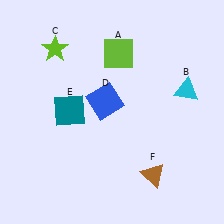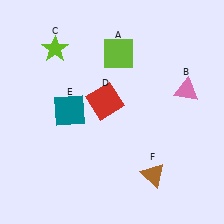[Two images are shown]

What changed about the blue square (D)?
In Image 1, D is blue. In Image 2, it changed to red.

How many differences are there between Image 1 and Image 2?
There are 2 differences between the two images.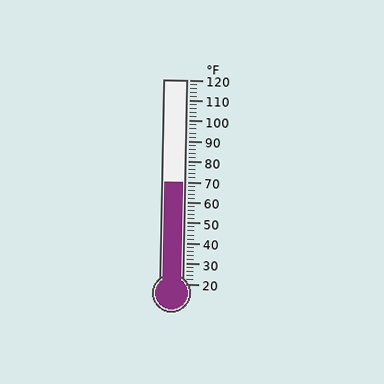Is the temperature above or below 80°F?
The temperature is below 80°F.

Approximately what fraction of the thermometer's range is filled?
The thermometer is filled to approximately 50% of its range.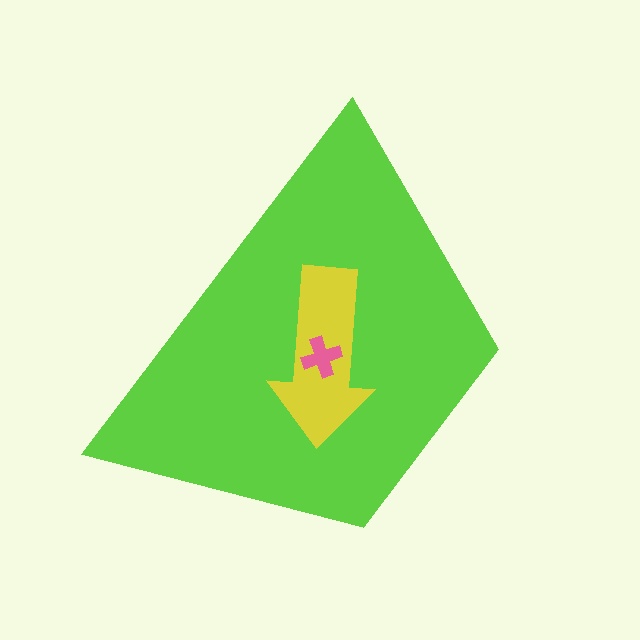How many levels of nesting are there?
3.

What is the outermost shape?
The lime trapezoid.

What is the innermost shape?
The pink cross.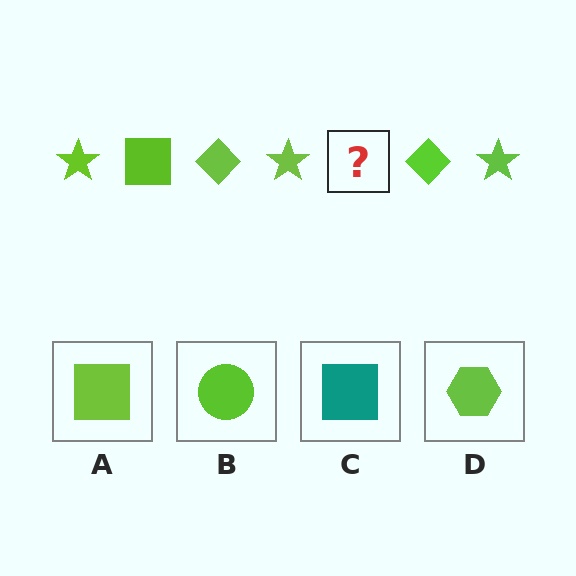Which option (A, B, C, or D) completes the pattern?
A.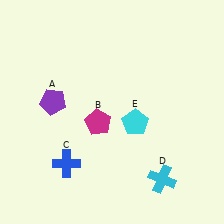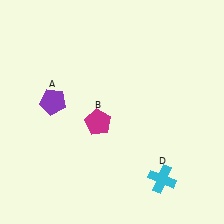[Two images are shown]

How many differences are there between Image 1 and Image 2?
There are 2 differences between the two images.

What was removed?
The blue cross (C), the cyan pentagon (E) were removed in Image 2.